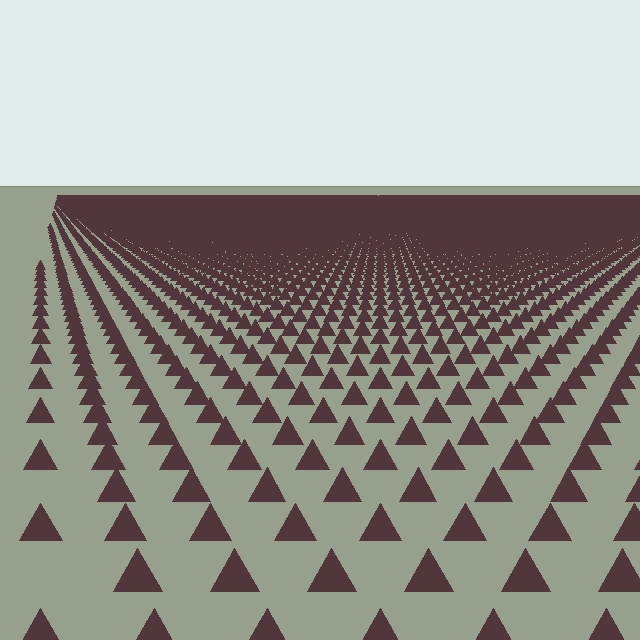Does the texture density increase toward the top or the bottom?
Density increases toward the top.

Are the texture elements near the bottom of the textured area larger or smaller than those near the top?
Larger. Near the bottom, elements are closer to the viewer and appear at a bigger on-screen size.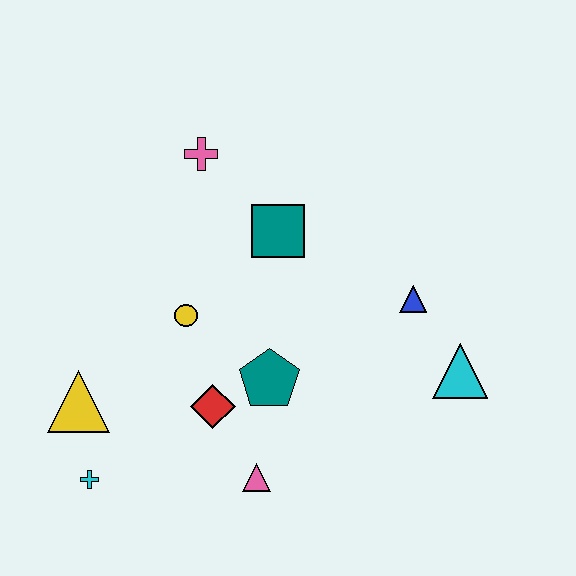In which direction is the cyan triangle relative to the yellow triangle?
The cyan triangle is to the right of the yellow triangle.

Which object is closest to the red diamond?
The teal pentagon is closest to the red diamond.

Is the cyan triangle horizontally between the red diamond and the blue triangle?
No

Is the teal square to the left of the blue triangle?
Yes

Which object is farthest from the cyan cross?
The cyan triangle is farthest from the cyan cross.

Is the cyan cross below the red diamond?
Yes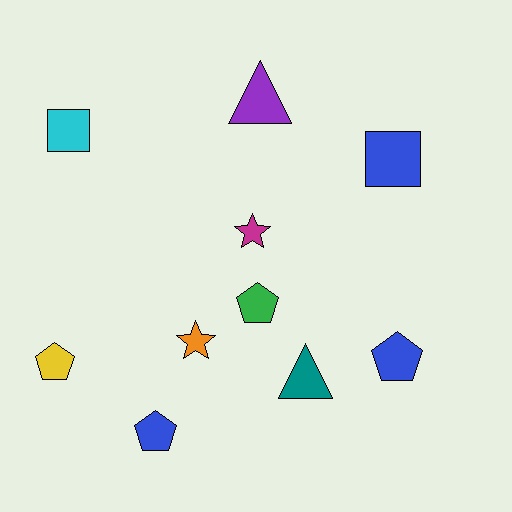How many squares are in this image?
There are 2 squares.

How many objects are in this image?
There are 10 objects.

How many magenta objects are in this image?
There is 1 magenta object.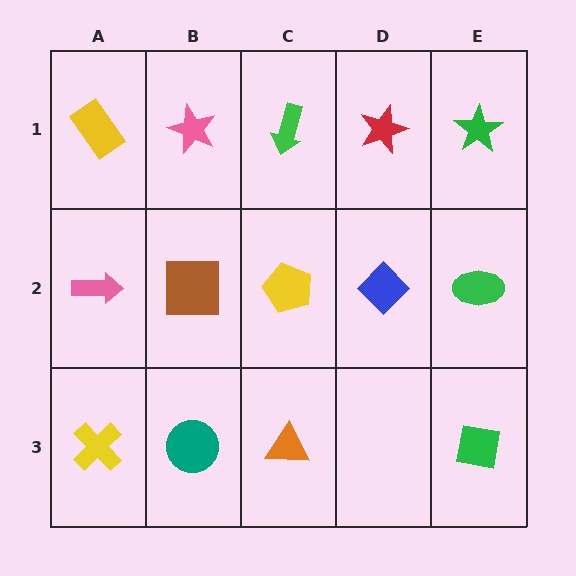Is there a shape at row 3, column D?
No, that cell is empty.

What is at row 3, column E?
A green square.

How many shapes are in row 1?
5 shapes.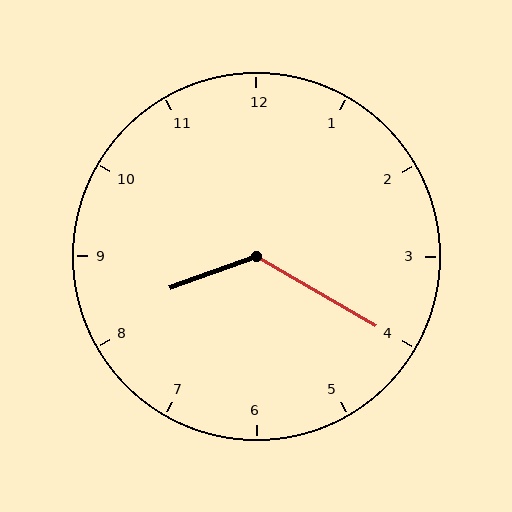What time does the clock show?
8:20.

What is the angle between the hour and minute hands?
Approximately 130 degrees.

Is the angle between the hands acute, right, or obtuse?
It is obtuse.